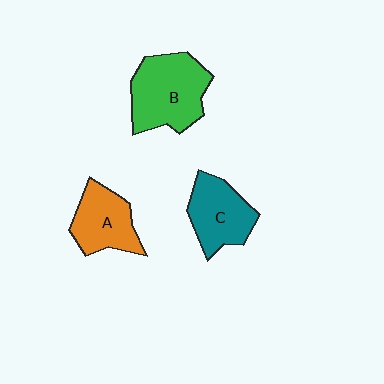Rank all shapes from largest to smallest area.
From largest to smallest: B (green), C (teal), A (orange).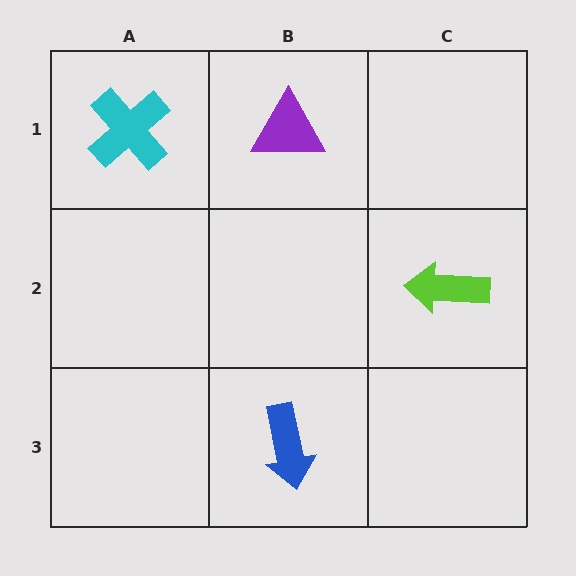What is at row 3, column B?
A blue arrow.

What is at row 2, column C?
A lime arrow.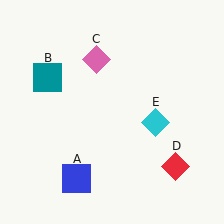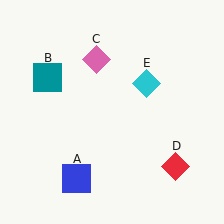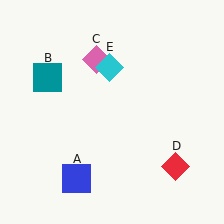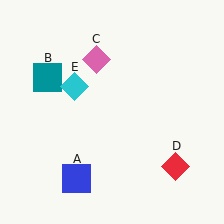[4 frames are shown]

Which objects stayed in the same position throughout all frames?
Blue square (object A) and teal square (object B) and pink diamond (object C) and red diamond (object D) remained stationary.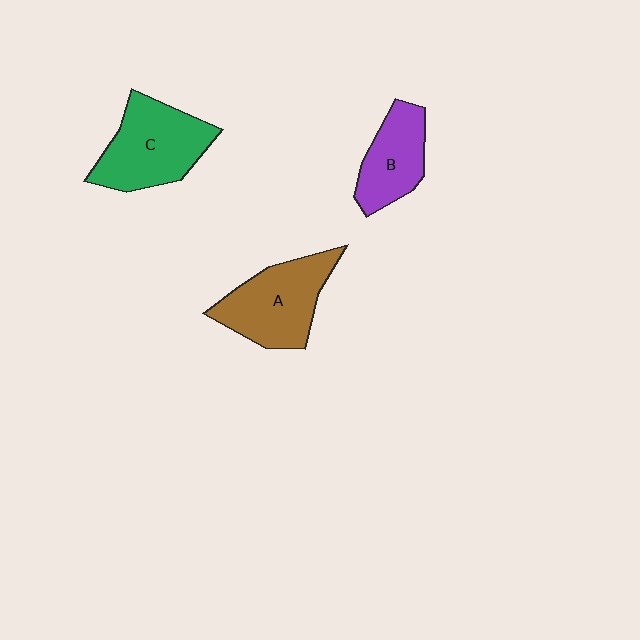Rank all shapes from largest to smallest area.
From largest to smallest: C (green), A (brown), B (purple).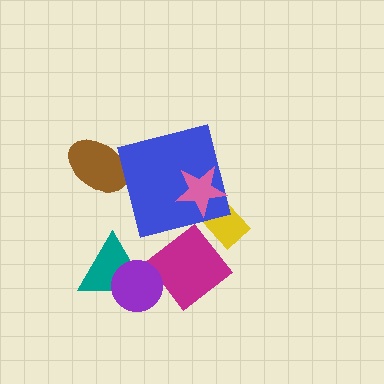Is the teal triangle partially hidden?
Yes, it is partially covered by another shape.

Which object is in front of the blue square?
The pink star is in front of the blue square.